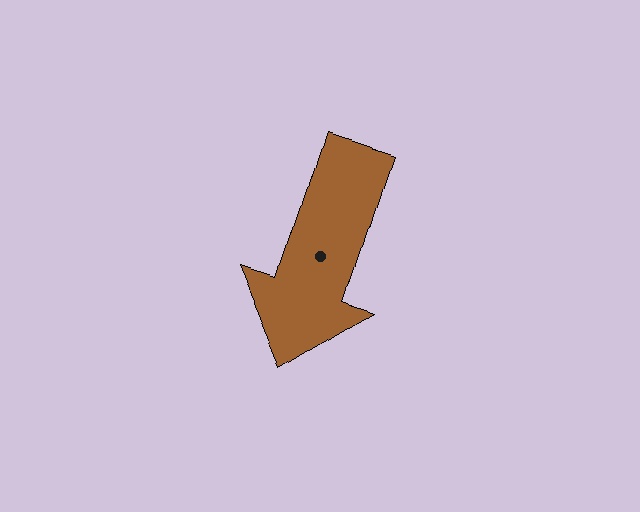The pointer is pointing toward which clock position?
Roughly 7 o'clock.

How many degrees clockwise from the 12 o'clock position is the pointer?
Approximately 198 degrees.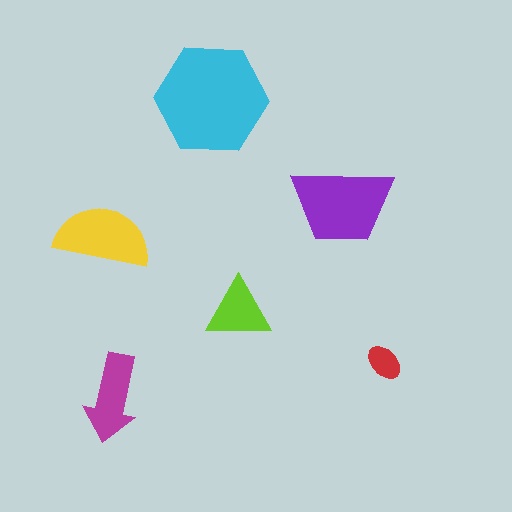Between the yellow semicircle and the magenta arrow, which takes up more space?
The yellow semicircle.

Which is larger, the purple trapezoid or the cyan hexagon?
The cyan hexagon.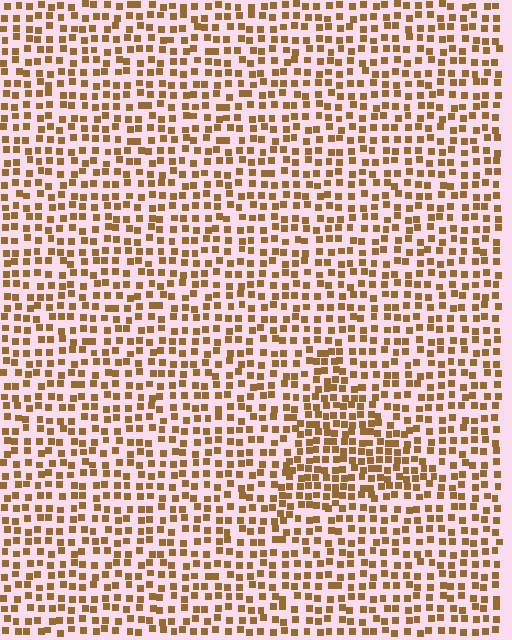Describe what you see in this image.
The image contains small brown elements arranged at two different densities. A triangle-shaped region is visible where the elements are more densely packed than the surrounding area.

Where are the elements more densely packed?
The elements are more densely packed inside the triangle boundary.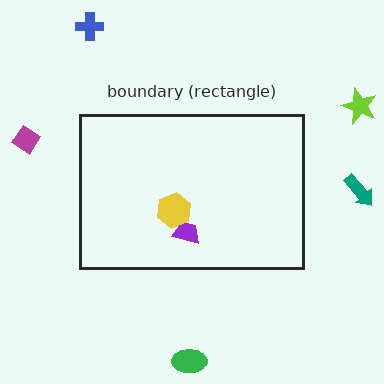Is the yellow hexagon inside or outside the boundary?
Inside.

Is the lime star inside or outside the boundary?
Outside.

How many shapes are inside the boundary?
2 inside, 5 outside.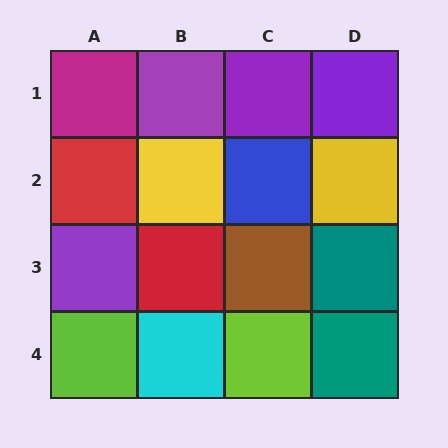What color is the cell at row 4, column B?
Cyan.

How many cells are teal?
2 cells are teal.